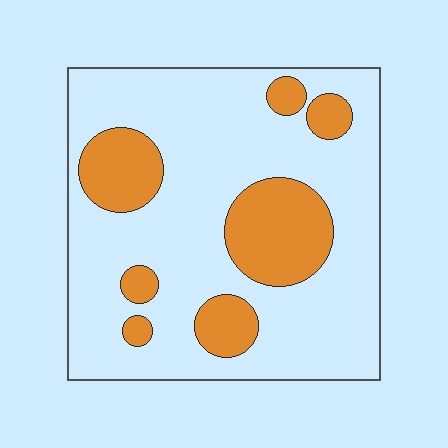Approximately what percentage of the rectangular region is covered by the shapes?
Approximately 25%.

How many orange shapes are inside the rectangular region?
7.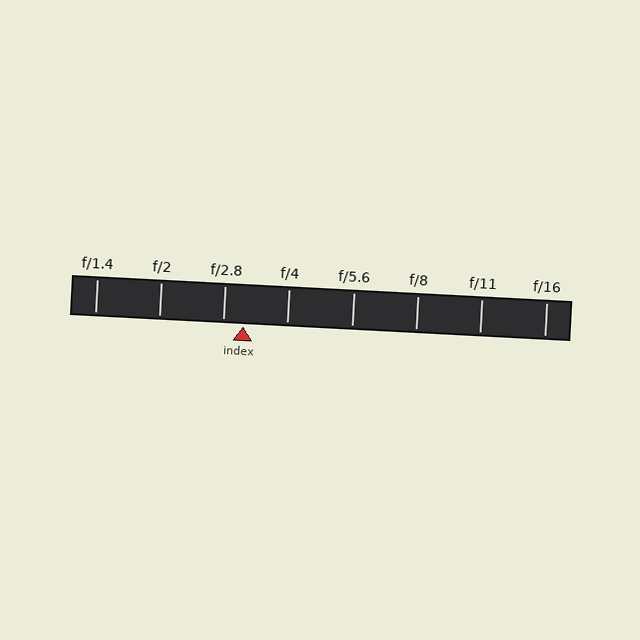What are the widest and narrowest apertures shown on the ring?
The widest aperture shown is f/1.4 and the narrowest is f/16.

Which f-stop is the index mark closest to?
The index mark is closest to f/2.8.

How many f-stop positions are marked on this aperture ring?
There are 8 f-stop positions marked.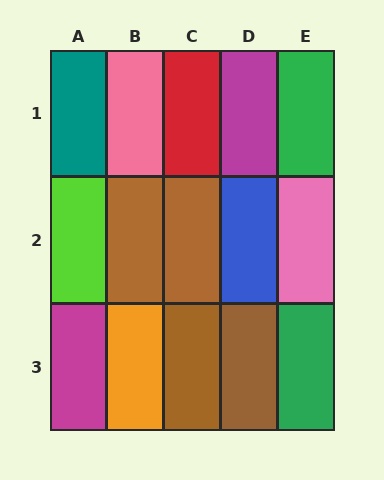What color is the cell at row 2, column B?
Brown.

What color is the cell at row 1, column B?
Pink.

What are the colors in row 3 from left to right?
Magenta, orange, brown, brown, green.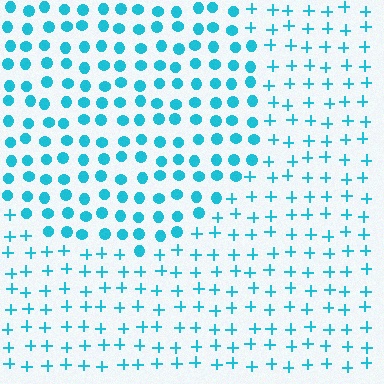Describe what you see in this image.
The image is filled with small cyan elements arranged in a uniform grid. A circle-shaped region contains circles, while the surrounding area contains plus signs. The boundary is defined purely by the change in element shape.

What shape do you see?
I see a circle.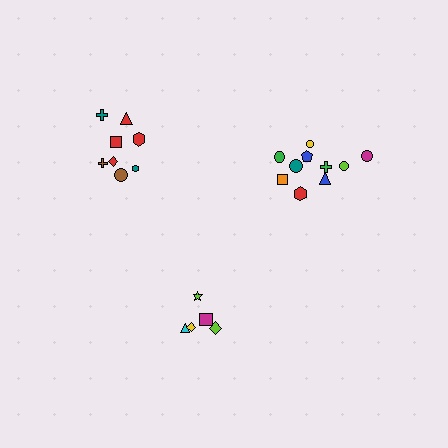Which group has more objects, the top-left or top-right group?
The top-right group.